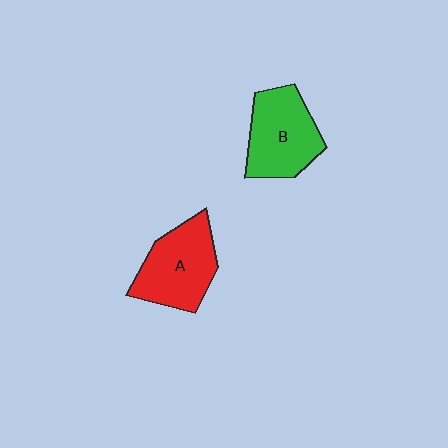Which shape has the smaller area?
Shape B (green).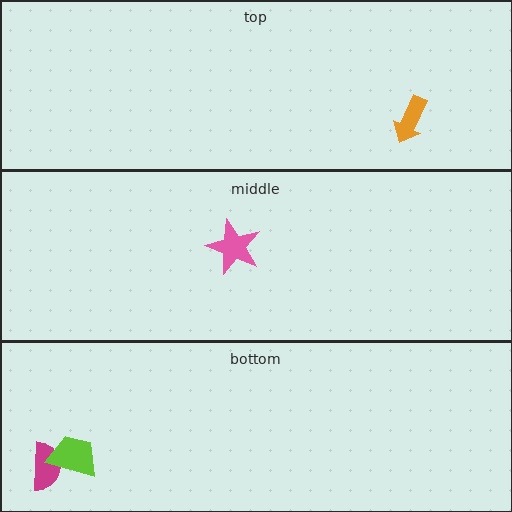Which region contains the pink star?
The middle region.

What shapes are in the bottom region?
The magenta semicircle, the lime trapezoid.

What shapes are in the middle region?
The pink star.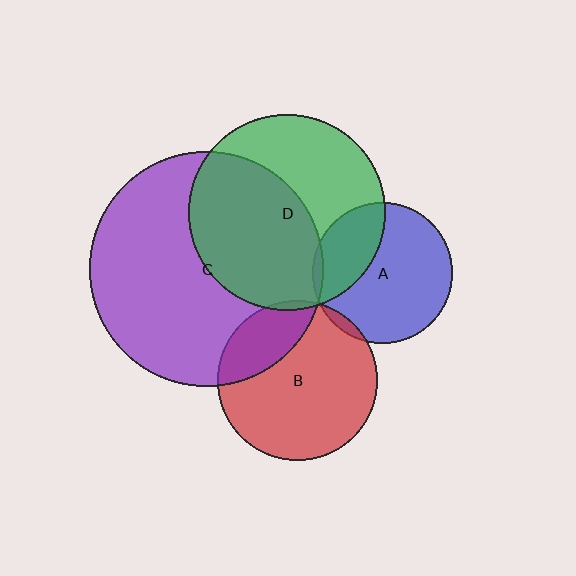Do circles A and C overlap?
Yes.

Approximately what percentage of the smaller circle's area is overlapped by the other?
Approximately 5%.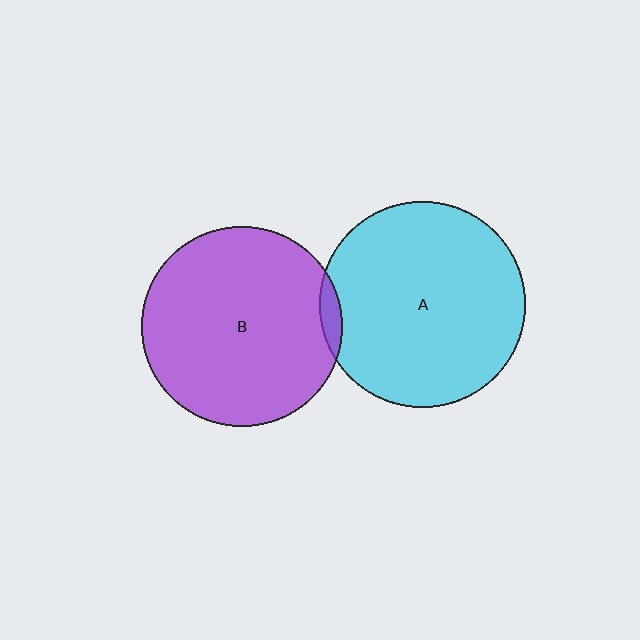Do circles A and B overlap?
Yes.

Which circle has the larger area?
Circle A (cyan).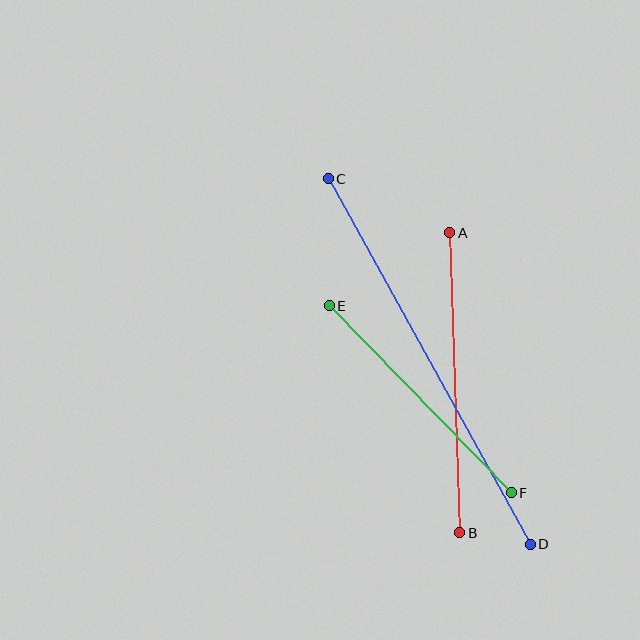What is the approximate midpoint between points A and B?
The midpoint is at approximately (455, 383) pixels.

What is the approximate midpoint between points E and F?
The midpoint is at approximately (420, 399) pixels.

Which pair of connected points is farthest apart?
Points C and D are farthest apart.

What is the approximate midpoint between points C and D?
The midpoint is at approximately (429, 362) pixels.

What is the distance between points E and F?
The distance is approximately 261 pixels.